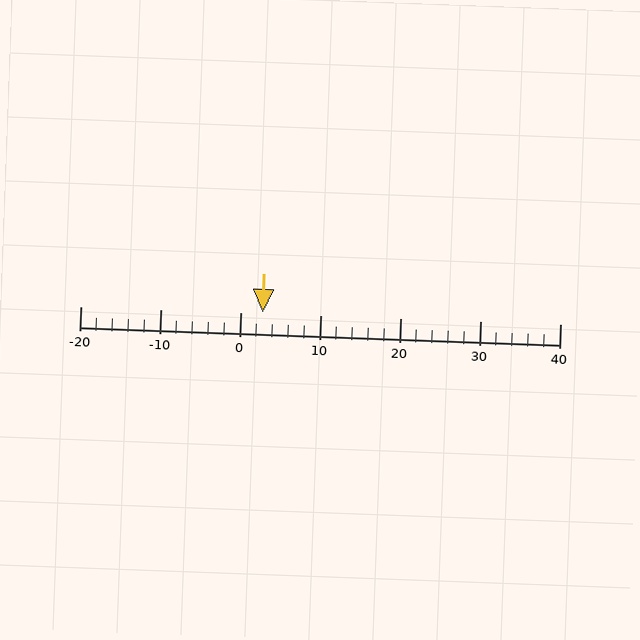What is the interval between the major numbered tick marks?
The major tick marks are spaced 10 units apart.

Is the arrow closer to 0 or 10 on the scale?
The arrow is closer to 0.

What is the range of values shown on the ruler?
The ruler shows values from -20 to 40.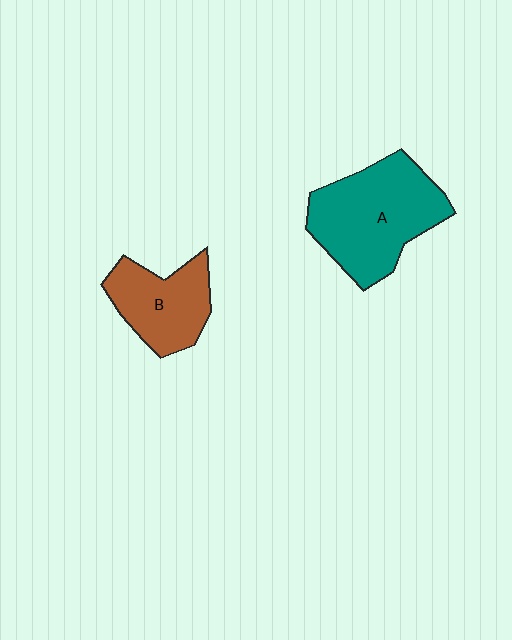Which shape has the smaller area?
Shape B (brown).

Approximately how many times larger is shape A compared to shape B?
Approximately 1.6 times.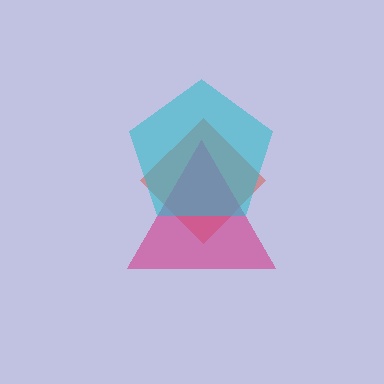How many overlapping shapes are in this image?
There are 3 overlapping shapes in the image.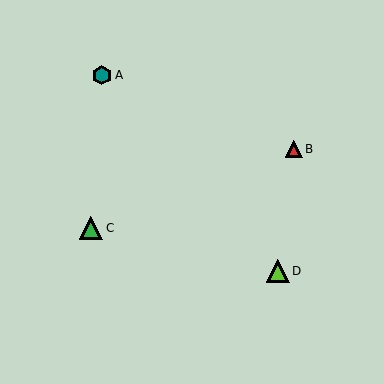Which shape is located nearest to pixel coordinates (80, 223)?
The green triangle (labeled C) at (91, 228) is nearest to that location.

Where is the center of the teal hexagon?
The center of the teal hexagon is at (102, 75).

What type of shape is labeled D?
Shape D is a lime triangle.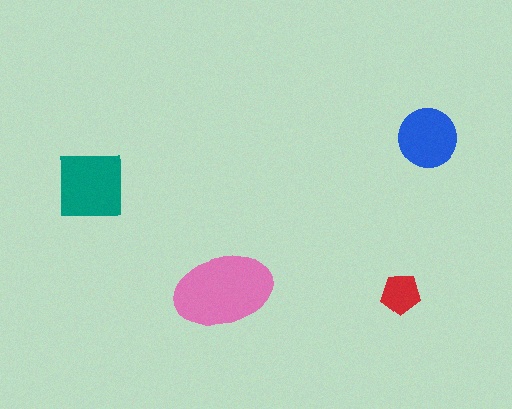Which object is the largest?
The pink ellipse.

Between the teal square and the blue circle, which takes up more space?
The teal square.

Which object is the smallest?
The red pentagon.